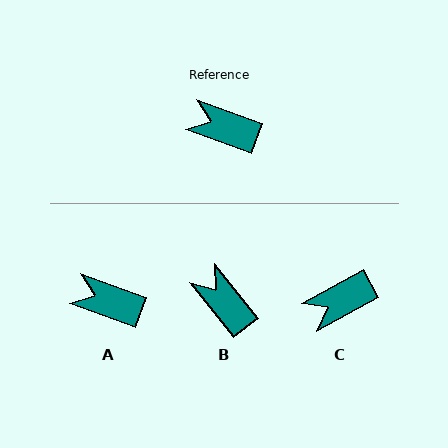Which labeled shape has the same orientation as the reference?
A.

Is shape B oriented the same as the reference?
No, it is off by about 32 degrees.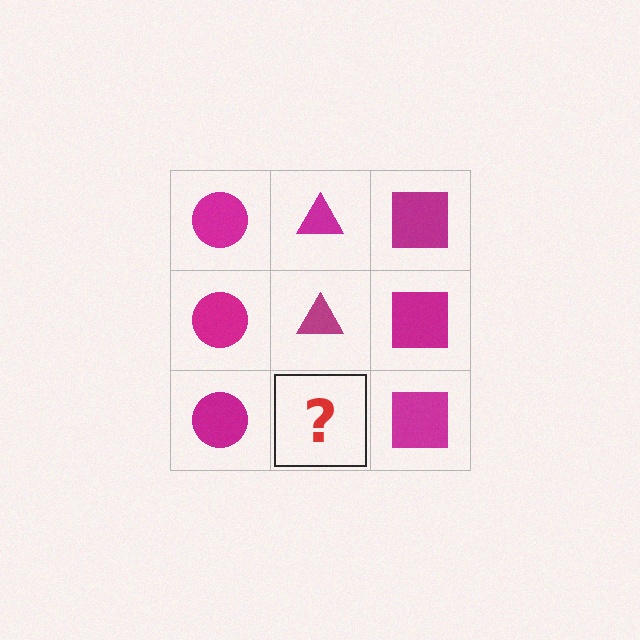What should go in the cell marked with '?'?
The missing cell should contain a magenta triangle.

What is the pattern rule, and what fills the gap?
The rule is that each column has a consistent shape. The gap should be filled with a magenta triangle.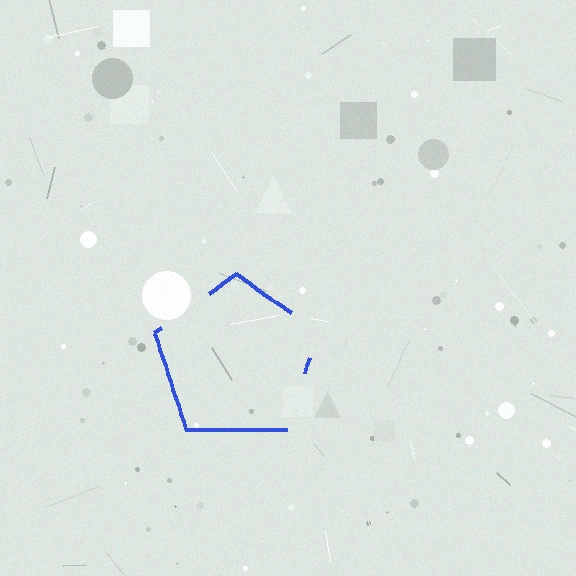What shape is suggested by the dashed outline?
The dashed outline suggests a pentagon.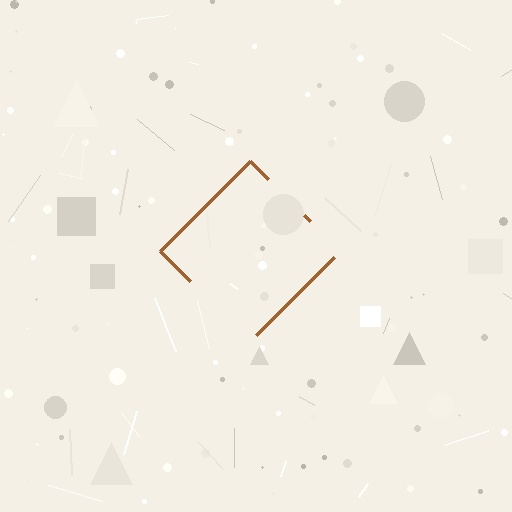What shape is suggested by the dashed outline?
The dashed outline suggests a diamond.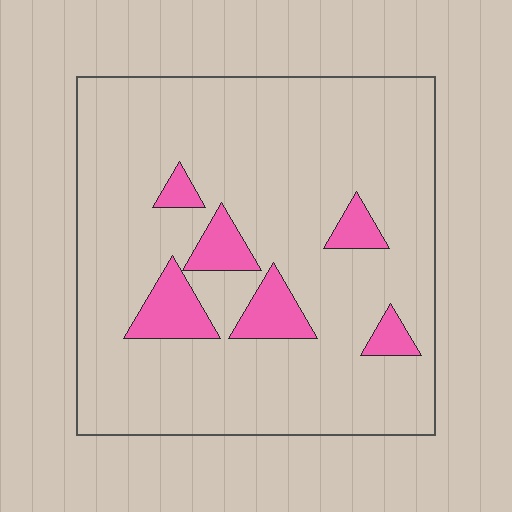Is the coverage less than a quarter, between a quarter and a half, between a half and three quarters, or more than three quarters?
Less than a quarter.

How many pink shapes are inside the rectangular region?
6.